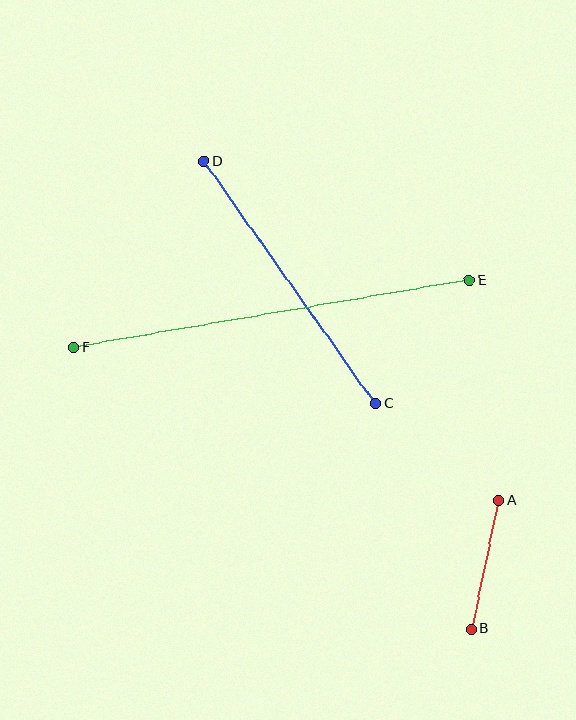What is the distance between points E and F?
The distance is approximately 401 pixels.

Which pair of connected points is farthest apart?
Points E and F are farthest apart.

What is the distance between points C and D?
The distance is approximately 297 pixels.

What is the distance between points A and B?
The distance is approximately 131 pixels.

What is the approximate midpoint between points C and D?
The midpoint is at approximately (290, 282) pixels.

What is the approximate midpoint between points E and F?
The midpoint is at approximately (271, 314) pixels.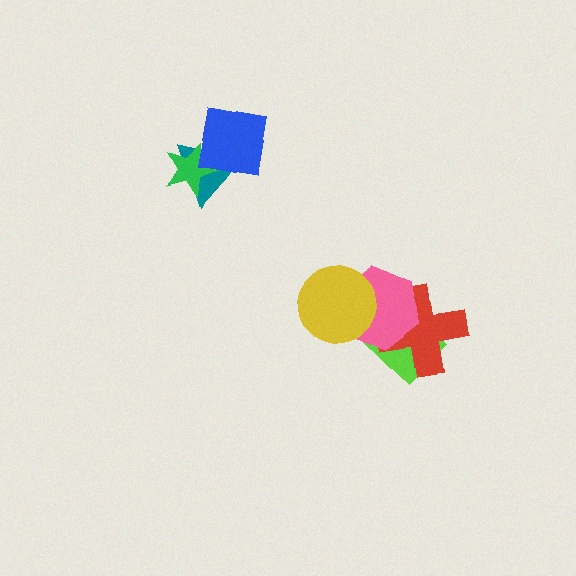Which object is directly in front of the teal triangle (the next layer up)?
The green star is directly in front of the teal triangle.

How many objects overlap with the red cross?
2 objects overlap with the red cross.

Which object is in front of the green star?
The blue square is in front of the green star.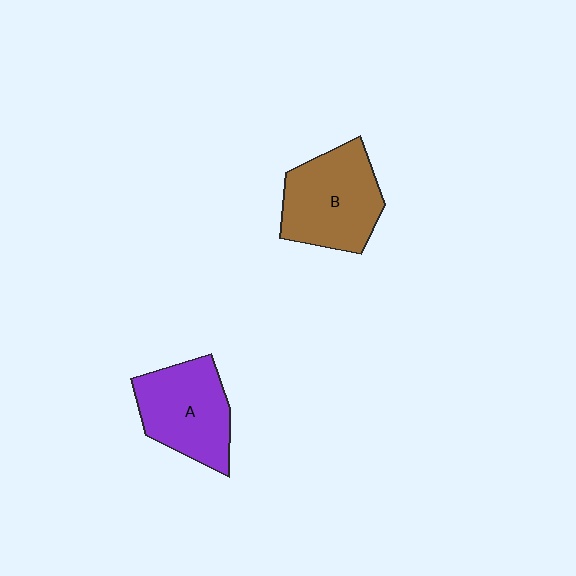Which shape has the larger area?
Shape B (brown).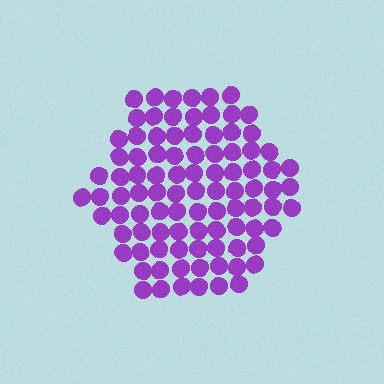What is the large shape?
The large shape is a hexagon.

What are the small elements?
The small elements are circles.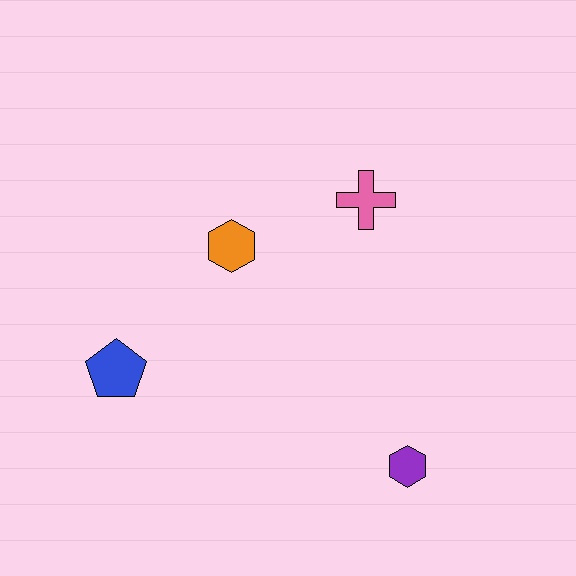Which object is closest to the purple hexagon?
The pink cross is closest to the purple hexagon.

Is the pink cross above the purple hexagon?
Yes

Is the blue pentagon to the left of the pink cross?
Yes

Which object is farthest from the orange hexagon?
The purple hexagon is farthest from the orange hexagon.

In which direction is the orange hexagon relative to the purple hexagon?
The orange hexagon is above the purple hexagon.